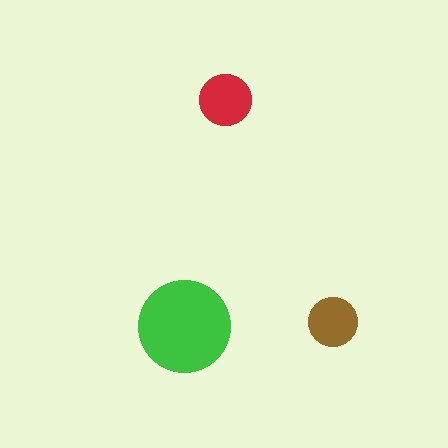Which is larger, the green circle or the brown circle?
The green one.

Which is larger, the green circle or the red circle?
The green one.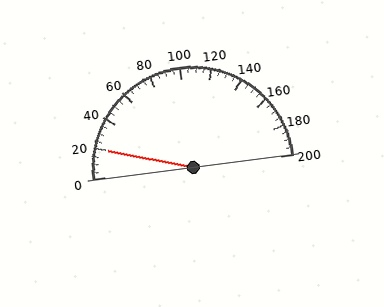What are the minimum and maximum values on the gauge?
The gauge ranges from 0 to 200.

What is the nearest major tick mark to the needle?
The nearest major tick mark is 20.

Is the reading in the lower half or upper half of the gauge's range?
The reading is in the lower half of the range (0 to 200).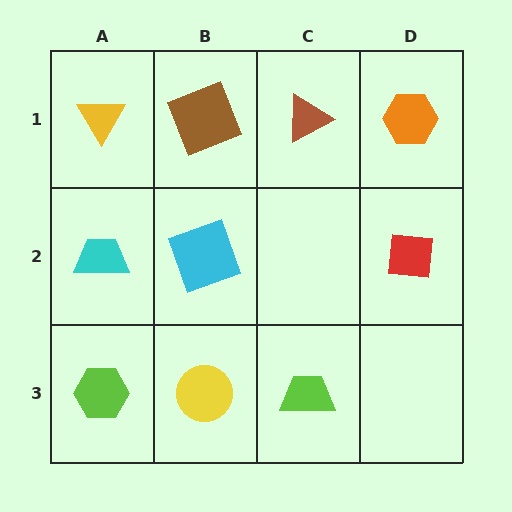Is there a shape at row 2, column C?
No, that cell is empty.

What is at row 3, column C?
A lime trapezoid.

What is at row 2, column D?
A red square.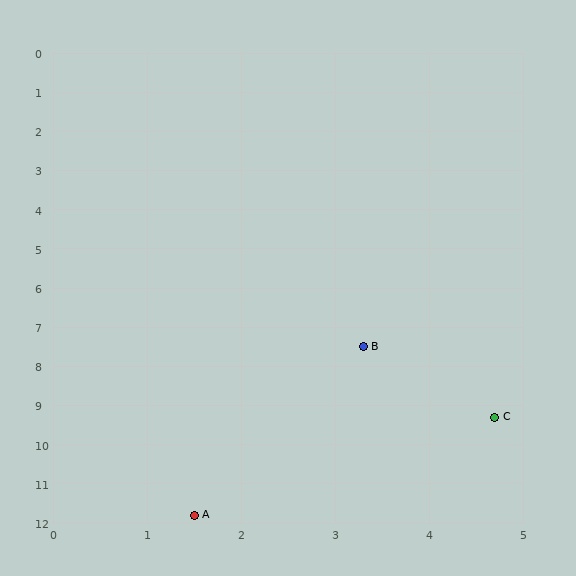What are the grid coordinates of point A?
Point A is at approximately (1.5, 11.8).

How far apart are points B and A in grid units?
Points B and A are about 4.7 grid units apart.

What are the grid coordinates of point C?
Point C is at approximately (4.7, 9.3).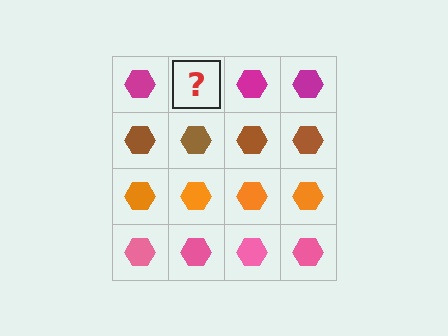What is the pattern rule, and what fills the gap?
The rule is that each row has a consistent color. The gap should be filled with a magenta hexagon.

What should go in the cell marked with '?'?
The missing cell should contain a magenta hexagon.